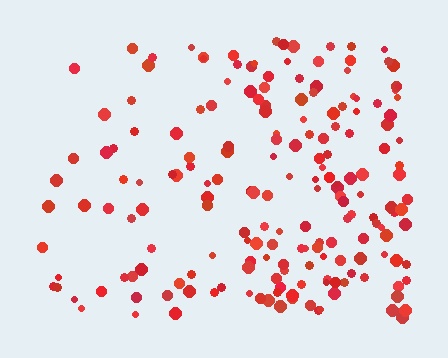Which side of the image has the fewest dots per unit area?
The left.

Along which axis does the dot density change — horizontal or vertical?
Horizontal.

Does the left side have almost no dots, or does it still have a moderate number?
Still a moderate number, just noticeably fewer than the right.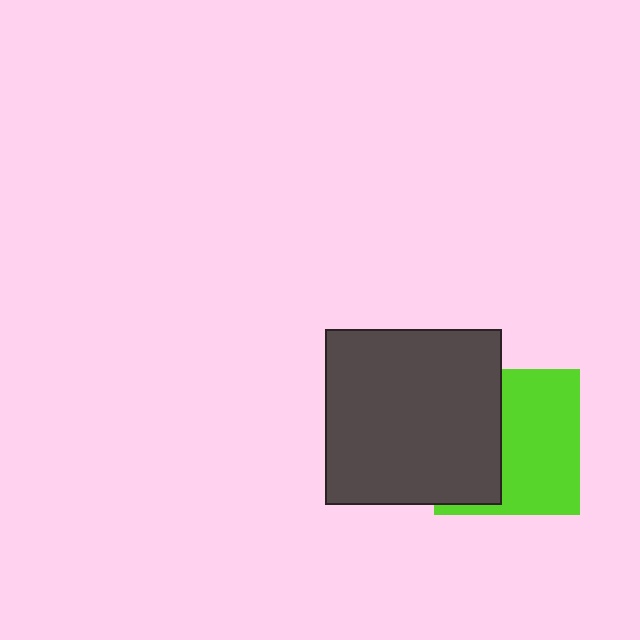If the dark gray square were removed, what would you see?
You would see the complete lime square.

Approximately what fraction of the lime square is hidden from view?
Roughly 43% of the lime square is hidden behind the dark gray square.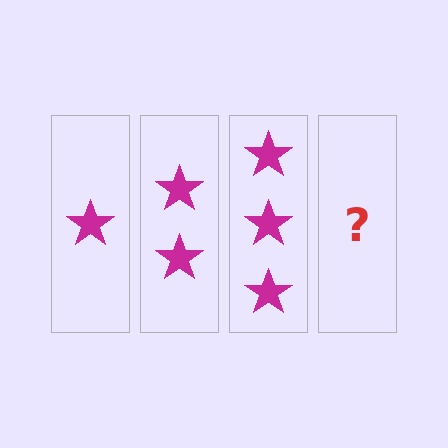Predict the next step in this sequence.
The next step is 4 stars.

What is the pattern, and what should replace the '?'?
The pattern is that each step adds one more star. The '?' should be 4 stars.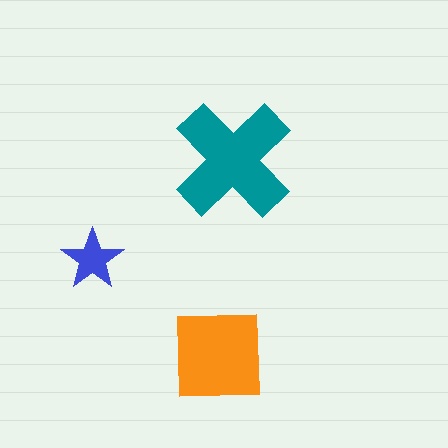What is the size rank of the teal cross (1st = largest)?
1st.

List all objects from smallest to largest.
The blue star, the orange square, the teal cross.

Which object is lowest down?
The orange square is bottommost.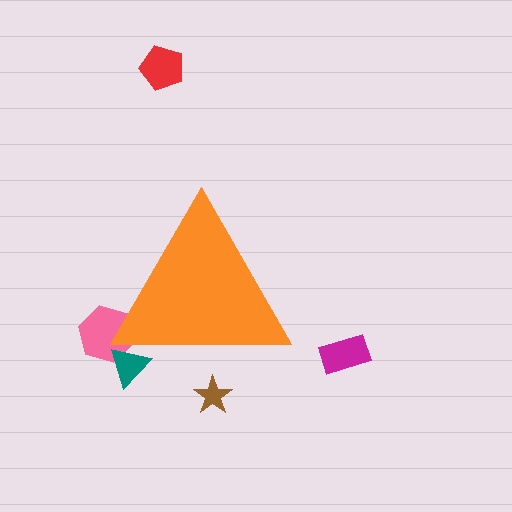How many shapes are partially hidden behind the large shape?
3 shapes are partially hidden.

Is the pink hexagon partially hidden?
Yes, the pink hexagon is partially hidden behind the orange triangle.